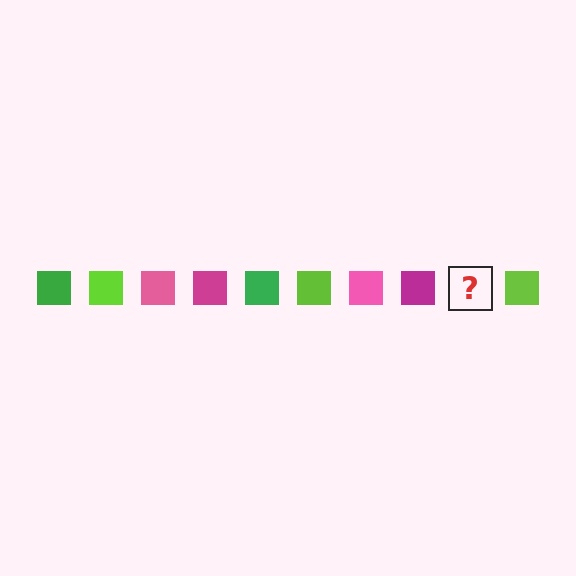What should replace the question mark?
The question mark should be replaced with a green square.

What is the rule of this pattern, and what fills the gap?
The rule is that the pattern cycles through green, lime, pink, magenta squares. The gap should be filled with a green square.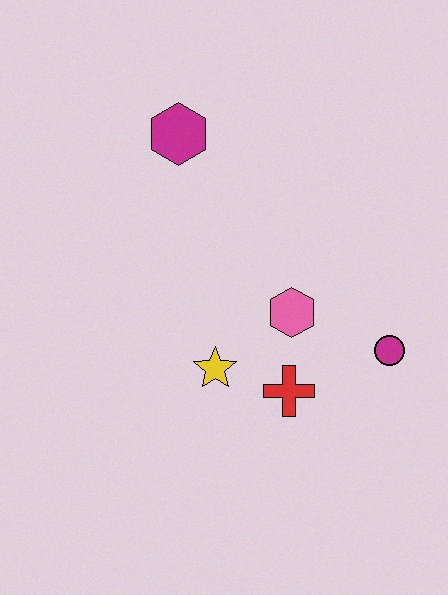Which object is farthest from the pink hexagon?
The magenta hexagon is farthest from the pink hexagon.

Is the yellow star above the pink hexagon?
No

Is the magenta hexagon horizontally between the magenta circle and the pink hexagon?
No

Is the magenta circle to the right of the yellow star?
Yes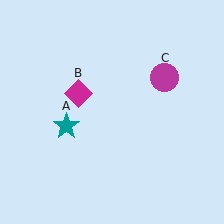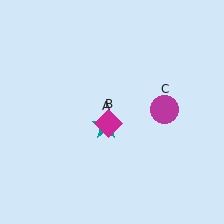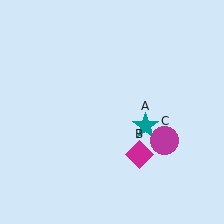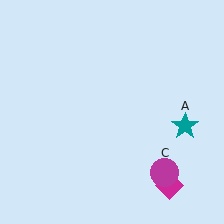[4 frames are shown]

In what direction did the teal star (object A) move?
The teal star (object A) moved right.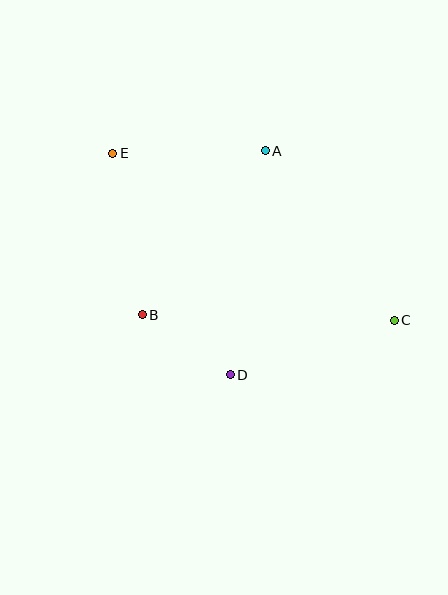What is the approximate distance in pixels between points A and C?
The distance between A and C is approximately 213 pixels.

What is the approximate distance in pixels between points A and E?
The distance between A and E is approximately 153 pixels.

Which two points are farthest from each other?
Points C and E are farthest from each other.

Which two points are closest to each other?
Points B and D are closest to each other.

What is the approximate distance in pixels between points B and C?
The distance between B and C is approximately 252 pixels.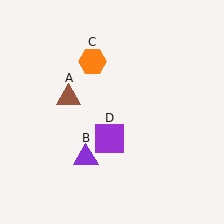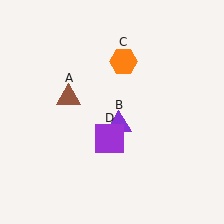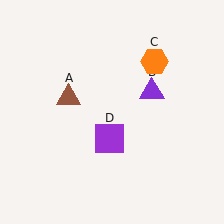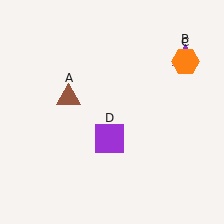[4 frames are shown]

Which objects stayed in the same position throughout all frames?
Brown triangle (object A) and purple square (object D) remained stationary.